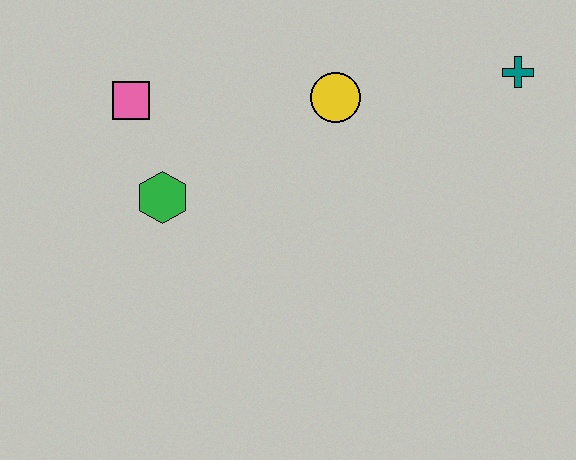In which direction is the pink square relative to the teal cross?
The pink square is to the left of the teal cross.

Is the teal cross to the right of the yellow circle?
Yes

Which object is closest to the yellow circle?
The teal cross is closest to the yellow circle.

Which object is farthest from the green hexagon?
The teal cross is farthest from the green hexagon.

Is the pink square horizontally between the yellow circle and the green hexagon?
No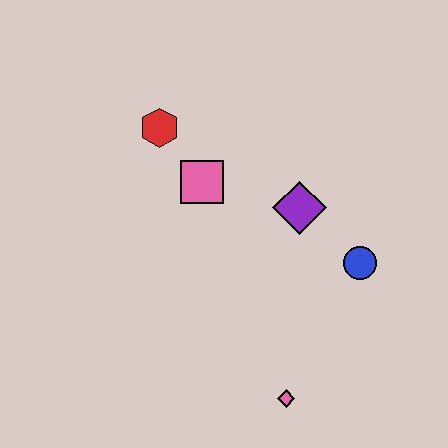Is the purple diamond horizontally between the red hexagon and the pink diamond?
No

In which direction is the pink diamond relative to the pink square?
The pink diamond is below the pink square.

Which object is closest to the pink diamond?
The blue circle is closest to the pink diamond.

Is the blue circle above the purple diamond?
No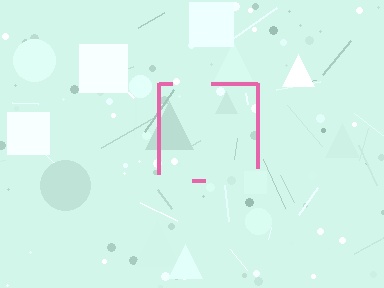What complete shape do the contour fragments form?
The contour fragments form a square.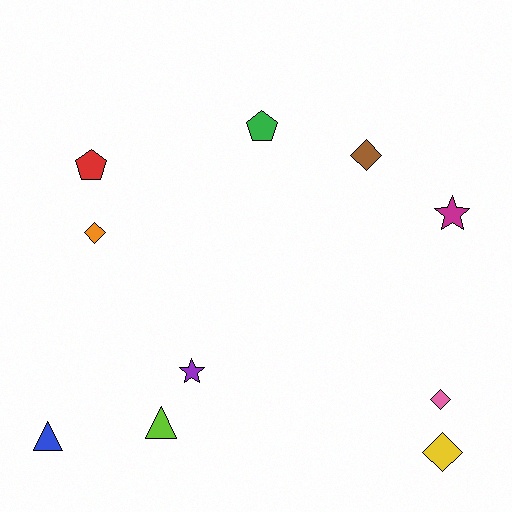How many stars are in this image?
There are 2 stars.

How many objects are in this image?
There are 10 objects.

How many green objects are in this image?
There is 1 green object.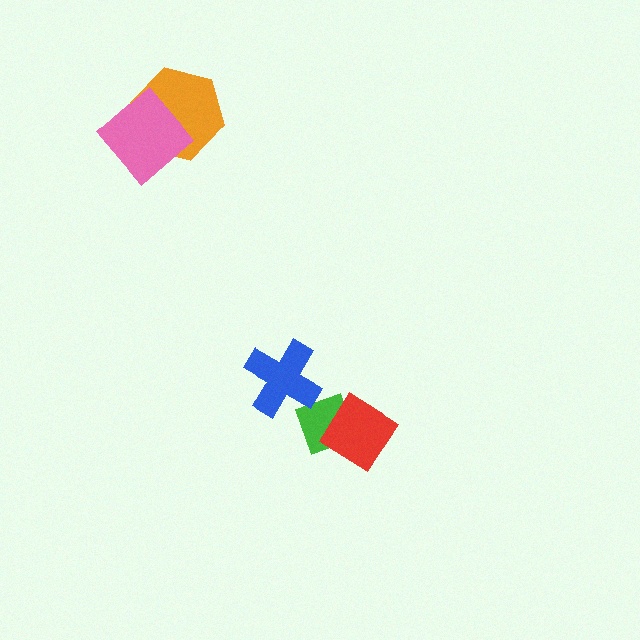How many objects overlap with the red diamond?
1 object overlaps with the red diamond.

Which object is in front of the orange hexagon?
The pink diamond is in front of the orange hexagon.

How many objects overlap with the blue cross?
1 object overlaps with the blue cross.